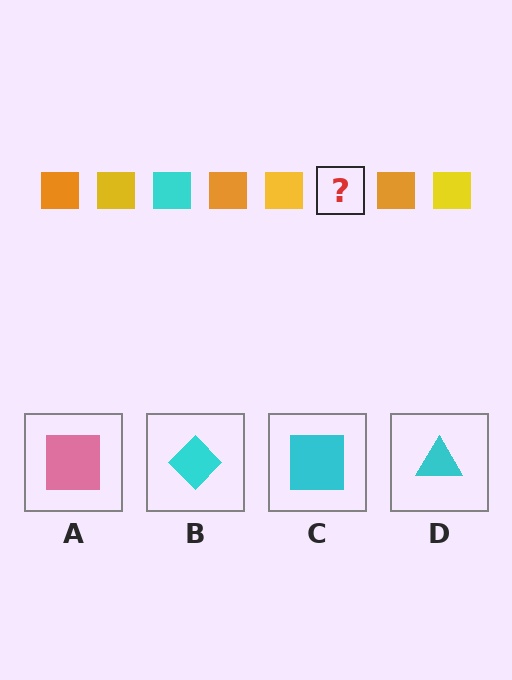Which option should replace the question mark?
Option C.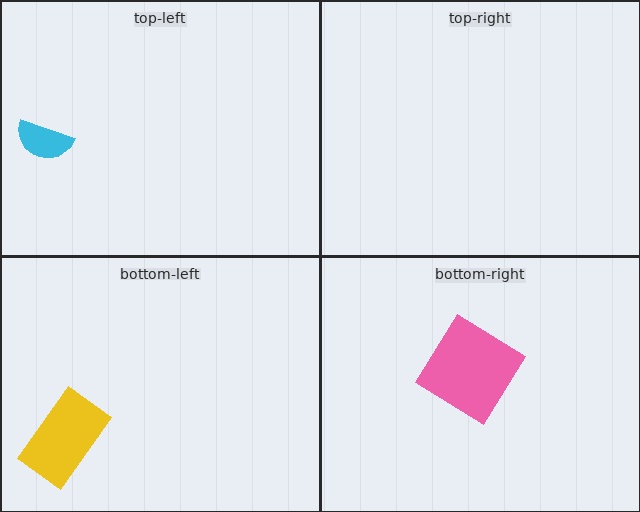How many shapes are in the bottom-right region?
1.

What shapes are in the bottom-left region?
The yellow rectangle.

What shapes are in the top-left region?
The cyan semicircle.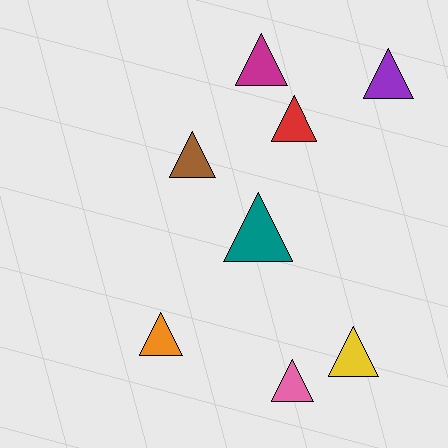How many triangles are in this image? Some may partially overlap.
There are 8 triangles.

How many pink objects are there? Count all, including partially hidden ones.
There is 1 pink object.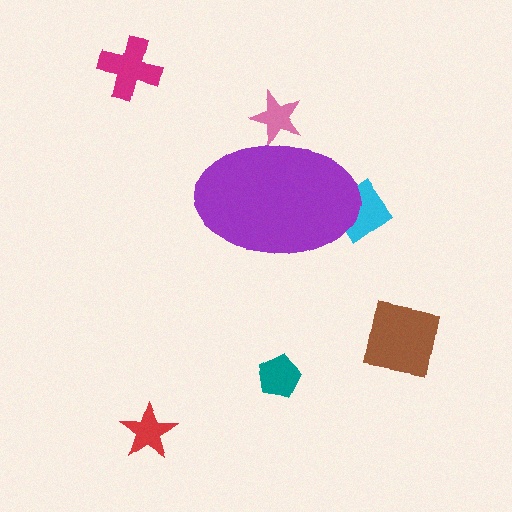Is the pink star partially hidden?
Yes, the pink star is partially hidden behind the purple ellipse.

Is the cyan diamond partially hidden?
Yes, the cyan diamond is partially hidden behind the purple ellipse.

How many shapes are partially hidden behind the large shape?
2 shapes are partially hidden.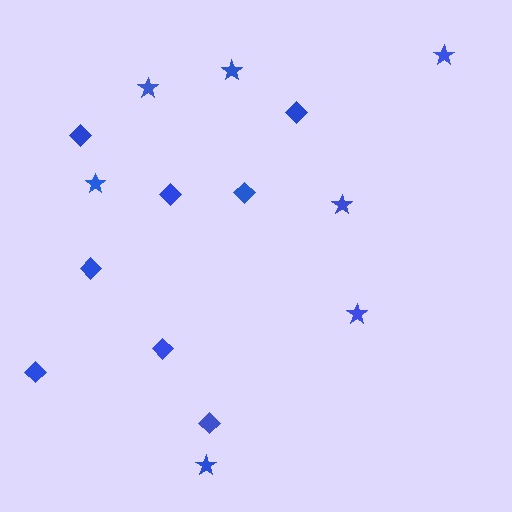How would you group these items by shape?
There are 2 groups: one group of diamonds (8) and one group of stars (7).